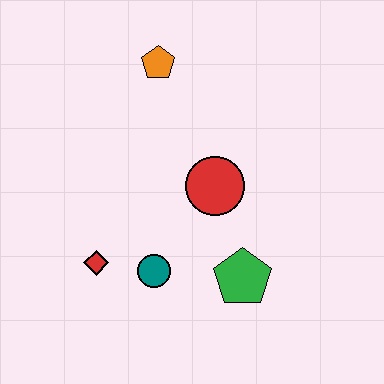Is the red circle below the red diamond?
No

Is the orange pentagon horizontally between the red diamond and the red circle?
Yes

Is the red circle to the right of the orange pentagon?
Yes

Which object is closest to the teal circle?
The red diamond is closest to the teal circle.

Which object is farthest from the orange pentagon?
The green pentagon is farthest from the orange pentagon.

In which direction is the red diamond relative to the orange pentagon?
The red diamond is below the orange pentagon.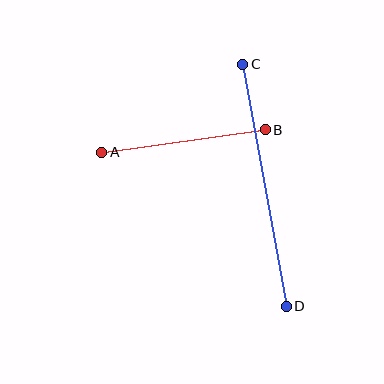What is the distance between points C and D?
The distance is approximately 246 pixels.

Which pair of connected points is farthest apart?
Points C and D are farthest apart.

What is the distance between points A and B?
The distance is approximately 165 pixels.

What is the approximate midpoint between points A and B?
The midpoint is at approximately (184, 141) pixels.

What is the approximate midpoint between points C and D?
The midpoint is at approximately (264, 185) pixels.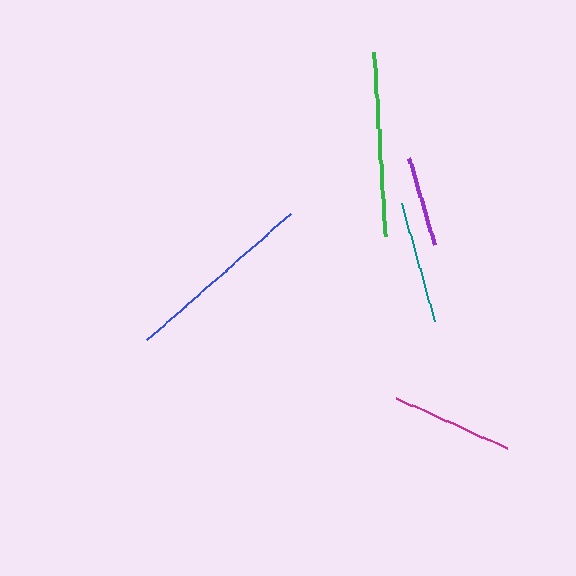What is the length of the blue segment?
The blue segment is approximately 191 pixels long.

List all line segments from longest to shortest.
From longest to shortest: blue, green, teal, magenta, purple.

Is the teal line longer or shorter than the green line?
The green line is longer than the teal line.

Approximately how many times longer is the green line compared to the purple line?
The green line is approximately 2.0 times the length of the purple line.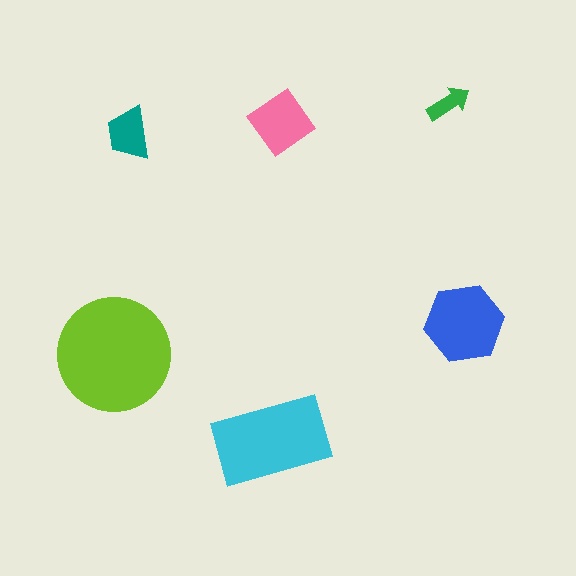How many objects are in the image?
There are 6 objects in the image.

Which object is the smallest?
The green arrow.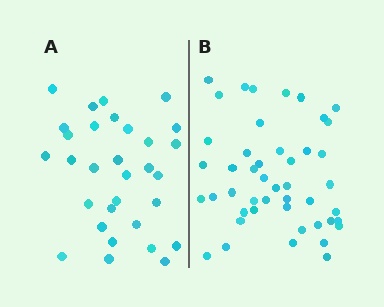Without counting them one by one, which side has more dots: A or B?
Region B (the right region) has more dots.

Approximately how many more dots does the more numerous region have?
Region B has approximately 15 more dots than region A.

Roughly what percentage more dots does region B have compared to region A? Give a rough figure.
About 50% more.